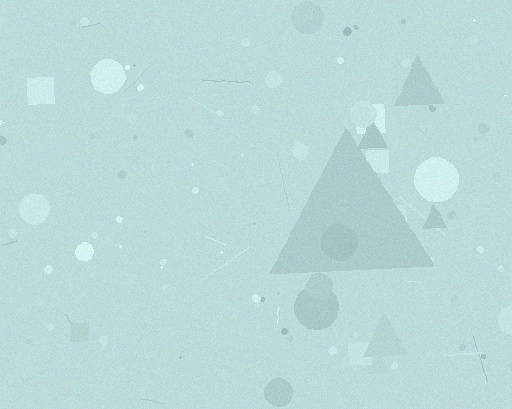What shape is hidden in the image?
A triangle is hidden in the image.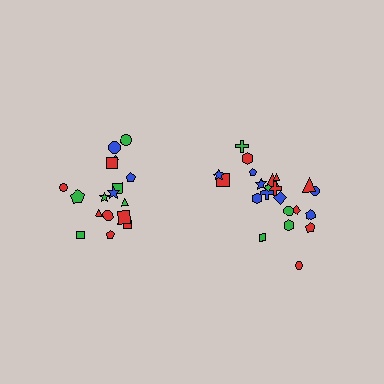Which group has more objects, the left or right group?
The right group.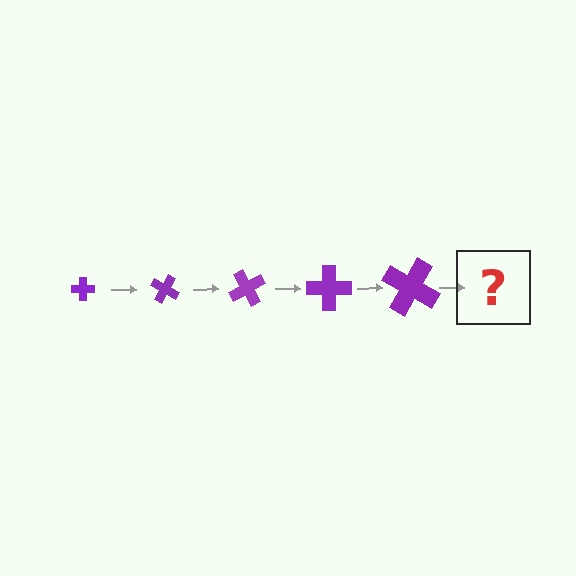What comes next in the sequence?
The next element should be a cross, larger than the previous one and rotated 150 degrees from the start.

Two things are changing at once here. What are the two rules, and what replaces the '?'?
The two rules are that the cross grows larger each step and it rotates 30 degrees each step. The '?' should be a cross, larger than the previous one and rotated 150 degrees from the start.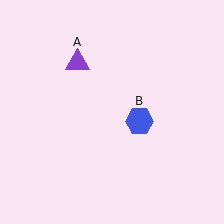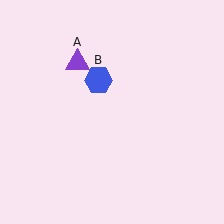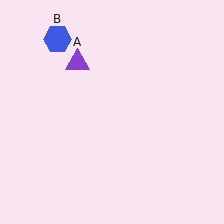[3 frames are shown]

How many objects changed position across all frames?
1 object changed position: blue hexagon (object B).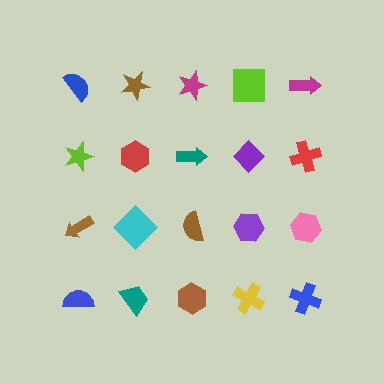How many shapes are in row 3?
5 shapes.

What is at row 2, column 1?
A lime star.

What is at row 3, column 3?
A brown semicircle.